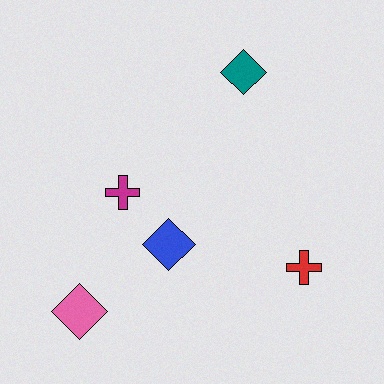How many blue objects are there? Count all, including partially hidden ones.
There is 1 blue object.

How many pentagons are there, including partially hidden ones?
There are no pentagons.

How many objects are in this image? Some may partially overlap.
There are 5 objects.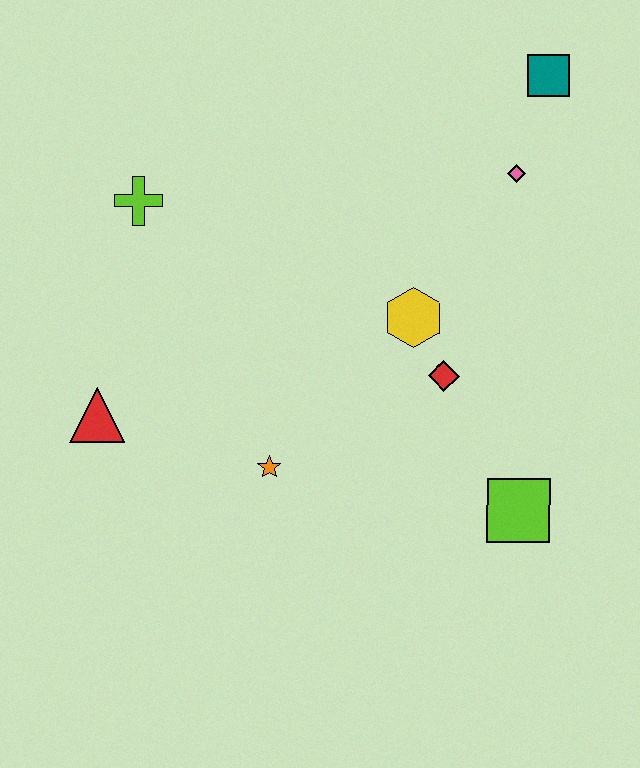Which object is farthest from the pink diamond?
The red triangle is farthest from the pink diamond.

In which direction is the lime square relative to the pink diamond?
The lime square is below the pink diamond.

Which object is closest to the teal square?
The pink diamond is closest to the teal square.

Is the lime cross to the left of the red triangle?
No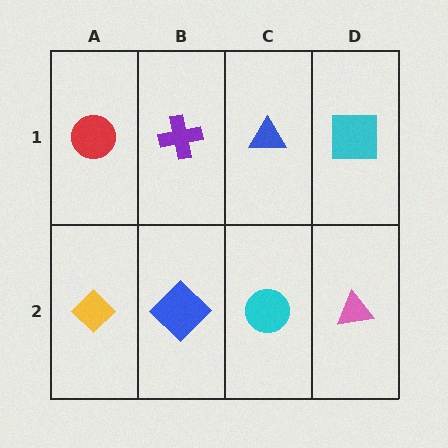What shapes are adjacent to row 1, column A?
A yellow diamond (row 2, column A), a purple cross (row 1, column B).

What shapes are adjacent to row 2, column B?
A purple cross (row 1, column B), a yellow diamond (row 2, column A), a cyan circle (row 2, column C).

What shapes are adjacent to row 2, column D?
A cyan square (row 1, column D), a cyan circle (row 2, column C).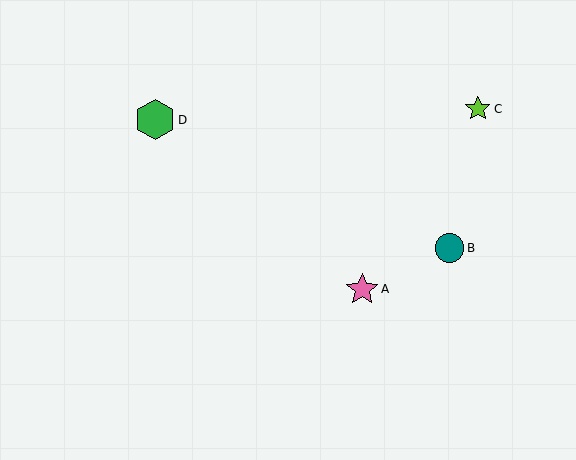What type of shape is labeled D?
Shape D is a green hexagon.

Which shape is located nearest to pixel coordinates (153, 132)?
The green hexagon (labeled D) at (155, 120) is nearest to that location.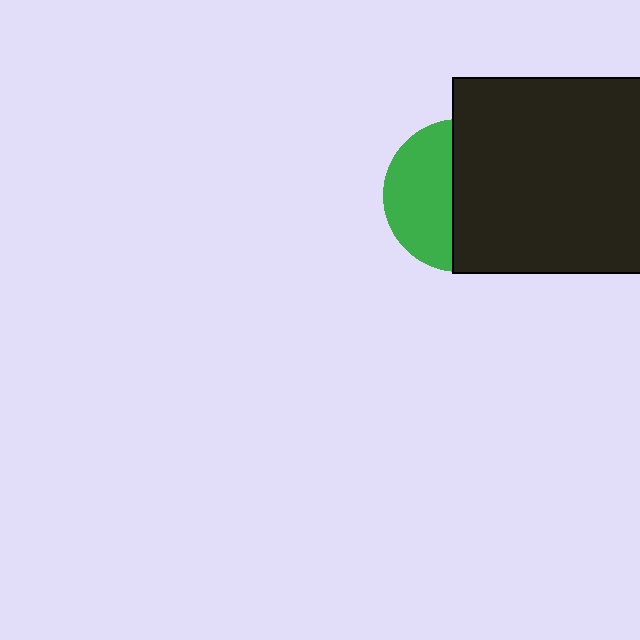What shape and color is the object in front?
The object in front is a black square.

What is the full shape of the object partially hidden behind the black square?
The partially hidden object is a green circle.